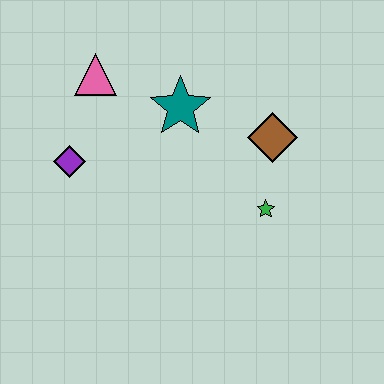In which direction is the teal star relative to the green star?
The teal star is above the green star.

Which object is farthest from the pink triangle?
The green star is farthest from the pink triangle.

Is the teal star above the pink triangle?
No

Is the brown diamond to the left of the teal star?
No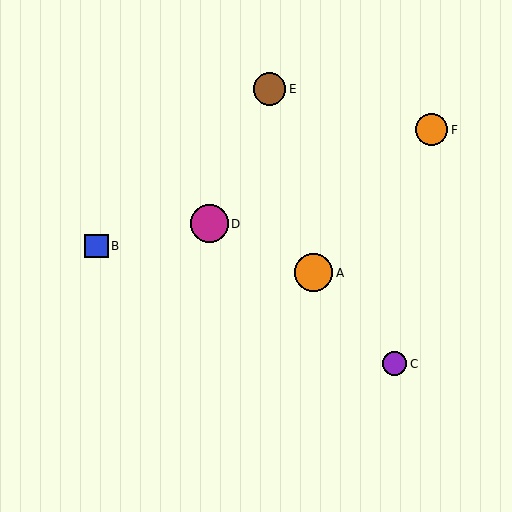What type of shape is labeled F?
Shape F is an orange circle.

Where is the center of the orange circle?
The center of the orange circle is at (432, 130).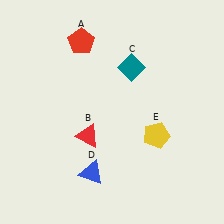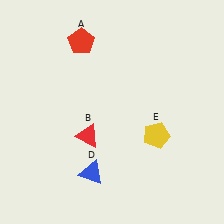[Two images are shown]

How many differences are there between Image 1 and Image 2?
There is 1 difference between the two images.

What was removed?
The teal diamond (C) was removed in Image 2.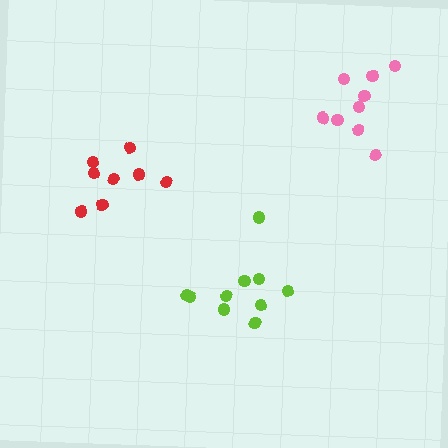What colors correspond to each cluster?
The clusters are colored: lime, pink, red.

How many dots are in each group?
Group 1: 10 dots, Group 2: 9 dots, Group 3: 8 dots (27 total).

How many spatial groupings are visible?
There are 3 spatial groupings.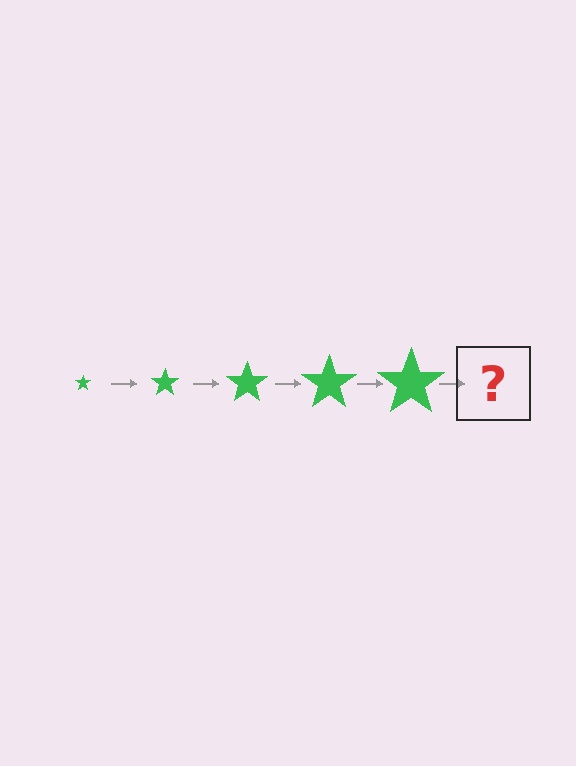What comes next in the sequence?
The next element should be a green star, larger than the previous one.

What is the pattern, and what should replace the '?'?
The pattern is that the star gets progressively larger each step. The '?' should be a green star, larger than the previous one.